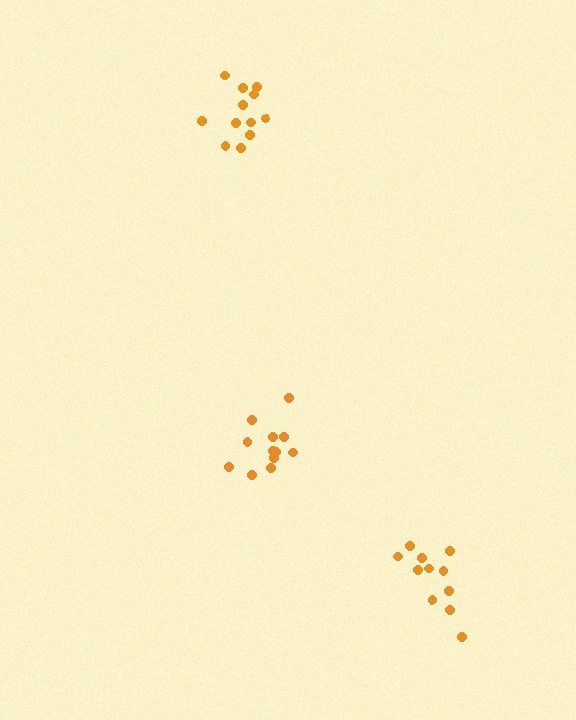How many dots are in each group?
Group 1: 12 dots, Group 2: 11 dots, Group 3: 12 dots (35 total).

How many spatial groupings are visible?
There are 3 spatial groupings.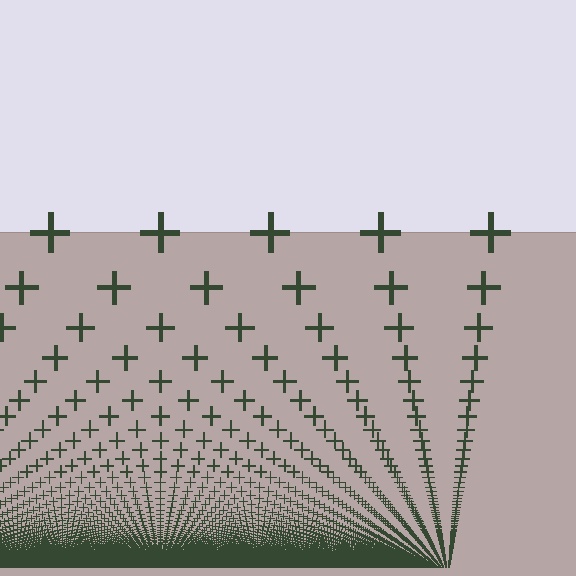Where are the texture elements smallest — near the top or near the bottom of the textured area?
Near the bottom.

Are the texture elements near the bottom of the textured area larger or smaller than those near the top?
Smaller. The gradient is inverted — elements near the bottom are smaller and denser.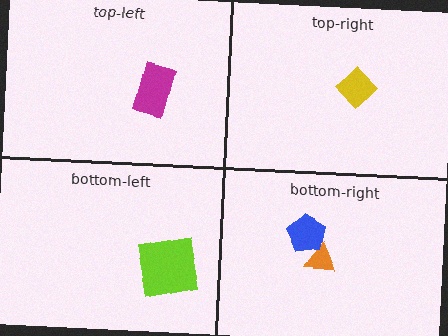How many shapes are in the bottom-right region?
2.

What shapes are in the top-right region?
The yellow diamond.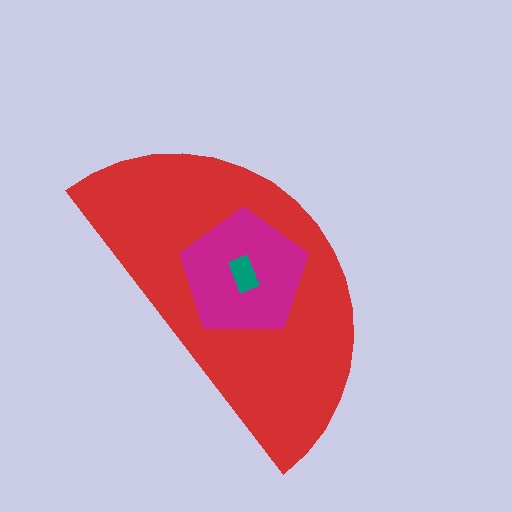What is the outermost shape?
The red semicircle.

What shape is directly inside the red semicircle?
The magenta pentagon.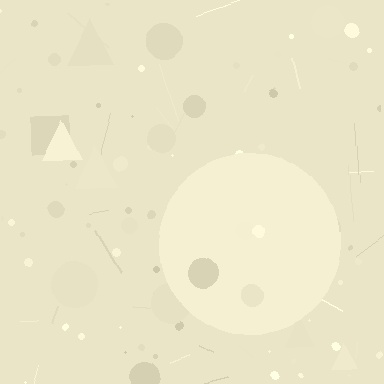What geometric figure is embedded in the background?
A circle is embedded in the background.